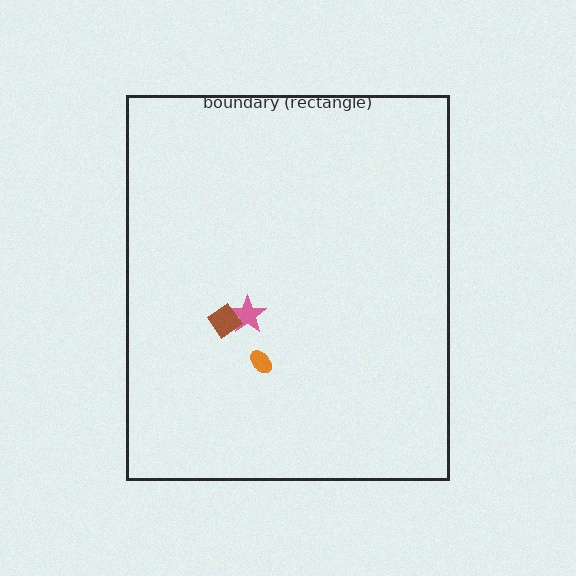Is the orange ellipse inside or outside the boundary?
Inside.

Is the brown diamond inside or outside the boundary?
Inside.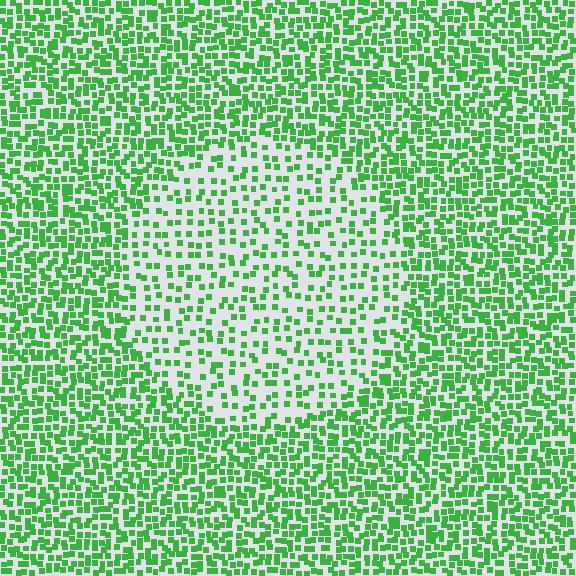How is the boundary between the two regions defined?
The boundary is defined by a change in element density (approximately 2.1x ratio). All elements are the same color, size, and shape.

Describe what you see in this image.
The image contains small green elements arranged at two different densities. A circle-shaped region is visible where the elements are less densely packed than the surrounding area.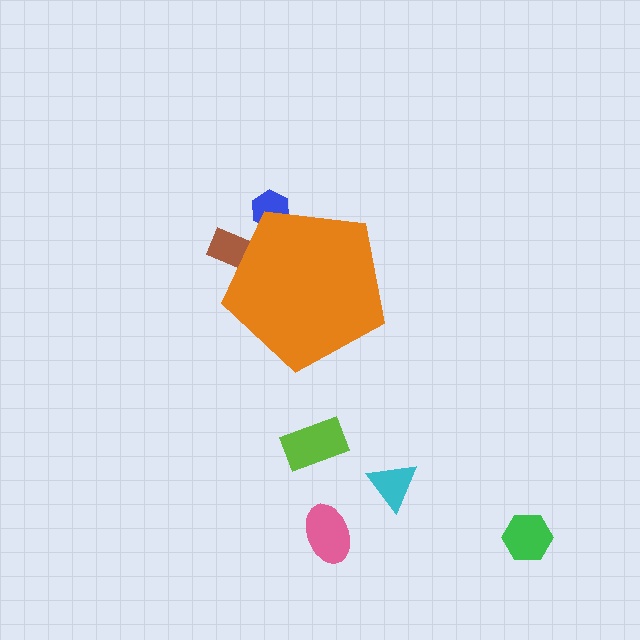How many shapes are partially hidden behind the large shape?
2 shapes are partially hidden.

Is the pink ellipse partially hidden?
No, the pink ellipse is fully visible.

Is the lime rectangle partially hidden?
No, the lime rectangle is fully visible.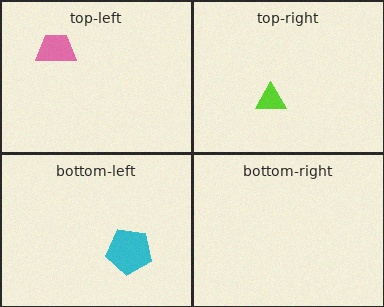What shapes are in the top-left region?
The pink trapezoid.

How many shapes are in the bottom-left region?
1.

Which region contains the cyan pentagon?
The bottom-left region.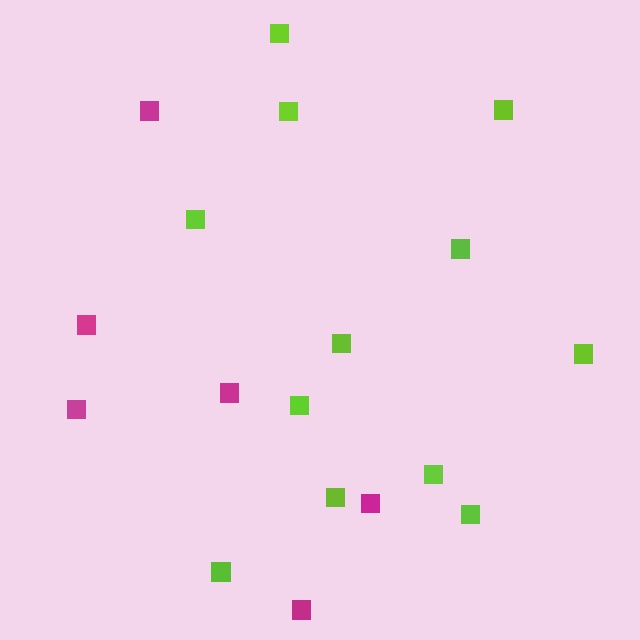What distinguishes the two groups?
There are 2 groups: one group of magenta squares (6) and one group of lime squares (12).